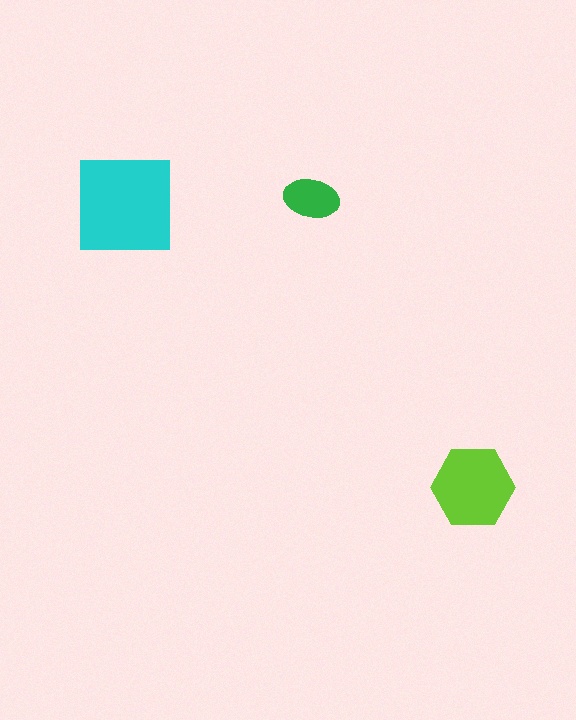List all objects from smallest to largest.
The green ellipse, the lime hexagon, the cyan square.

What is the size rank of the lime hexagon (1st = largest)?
2nd.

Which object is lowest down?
The lime hexagon is bottommost.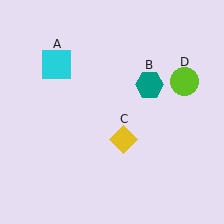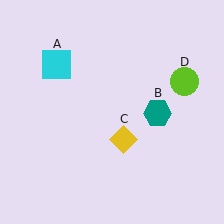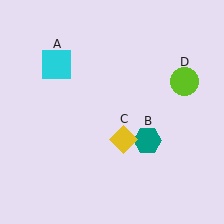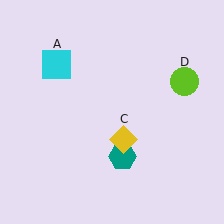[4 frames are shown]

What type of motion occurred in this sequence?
The teal hexagon (object B) rotated clockwise around the center of the scene.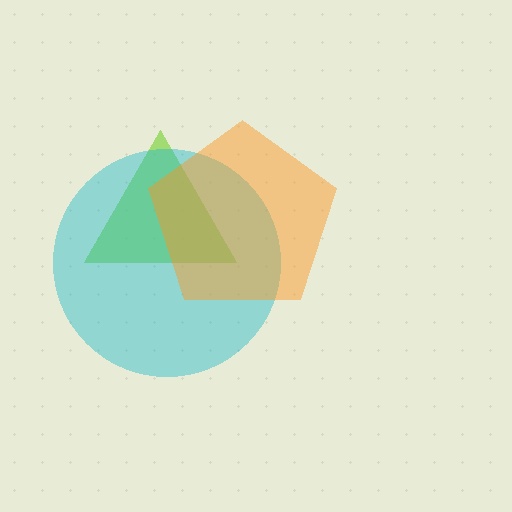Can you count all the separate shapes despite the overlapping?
Yes, there are 3 separate shapes.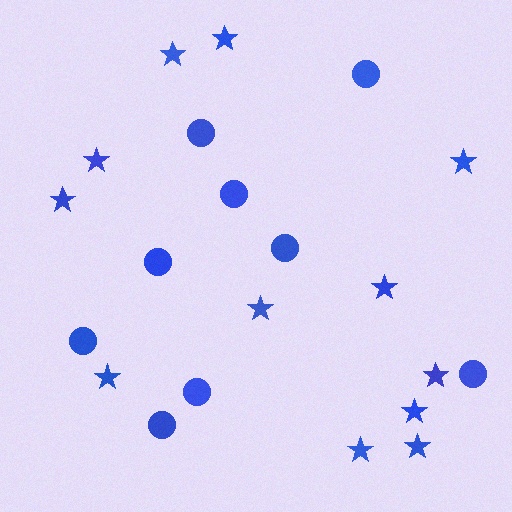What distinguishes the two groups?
There are 2 groups: one group of stars (12) and one group of circles (9).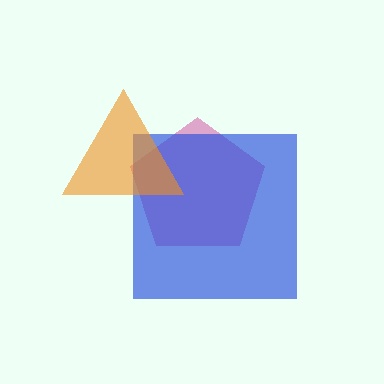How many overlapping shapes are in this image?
There are 3 overlapping shapes in the image.